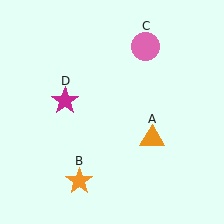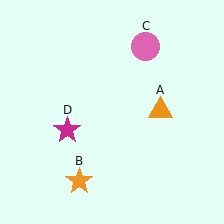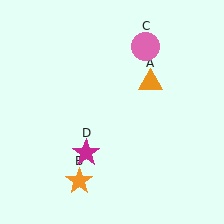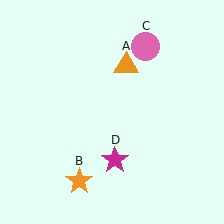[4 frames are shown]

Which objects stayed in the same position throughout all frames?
Orange star (object B) and pink circle (object C) remained stationary.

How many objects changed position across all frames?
2 objects changed position: orange triangle (object A), magenta star (object D).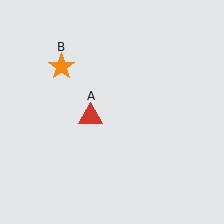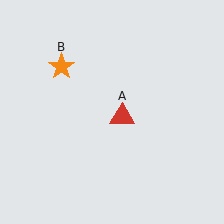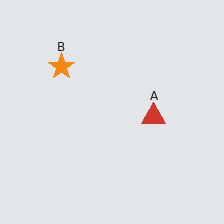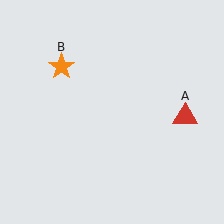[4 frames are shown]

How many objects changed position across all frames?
1 object changed position: red triangle (object A).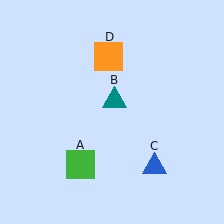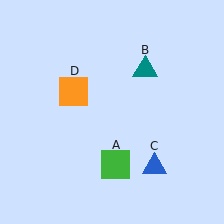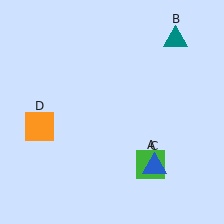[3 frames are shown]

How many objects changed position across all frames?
3 objects changed position: green square (object A), teal triangle (object B), orange square (object D).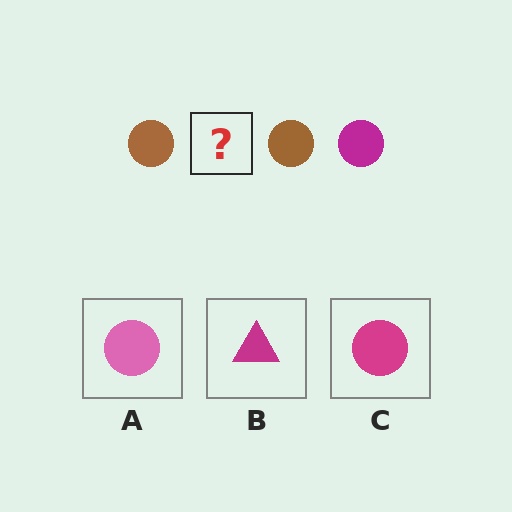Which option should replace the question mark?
Option C.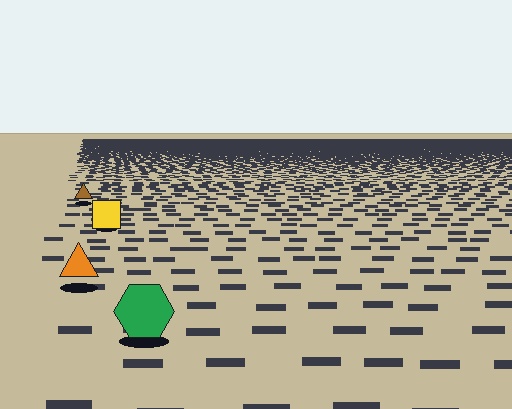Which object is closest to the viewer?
The green hexagon is closest. The texture marks near it are larger and more spread out.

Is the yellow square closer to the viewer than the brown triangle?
Yes. The yellow square is closer — you can tell from the texture gradient: the ground texture is coarser near it.